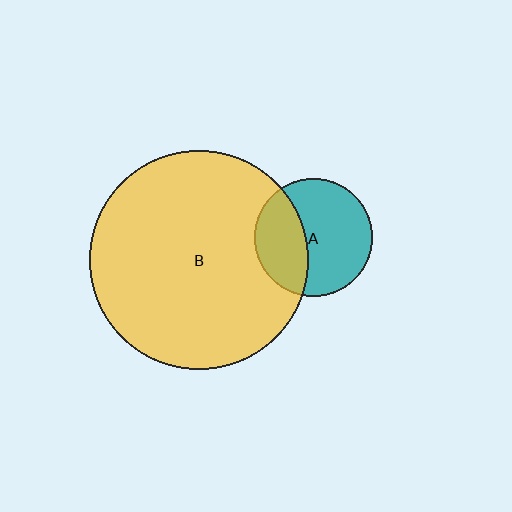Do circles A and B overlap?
Yes.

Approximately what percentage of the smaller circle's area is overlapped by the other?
Approximately 35%.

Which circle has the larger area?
Circle B (yellow).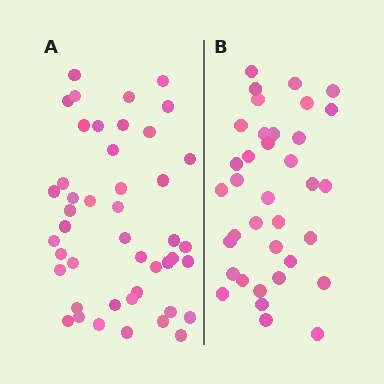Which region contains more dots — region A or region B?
Region A (the left region) has more dots.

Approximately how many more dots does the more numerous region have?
Region A has roughly 8 or so more dots than region B.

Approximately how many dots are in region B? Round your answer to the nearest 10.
About 40 dots. (The exact count is 36, which rounds to 40.)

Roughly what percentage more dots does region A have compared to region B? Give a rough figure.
About 25% more.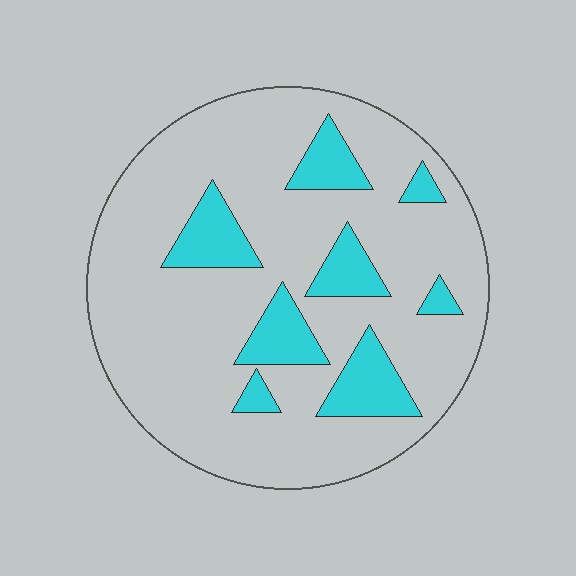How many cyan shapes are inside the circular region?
8.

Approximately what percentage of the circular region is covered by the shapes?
Approximately 20%.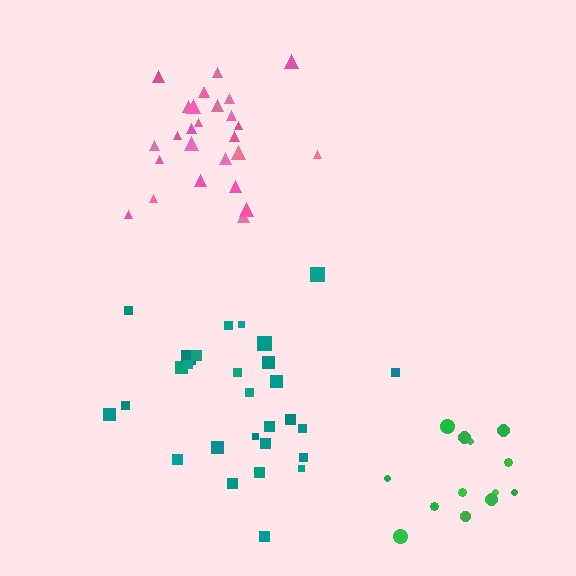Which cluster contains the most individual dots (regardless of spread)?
Teal (28).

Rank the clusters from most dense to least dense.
pink, teal, green.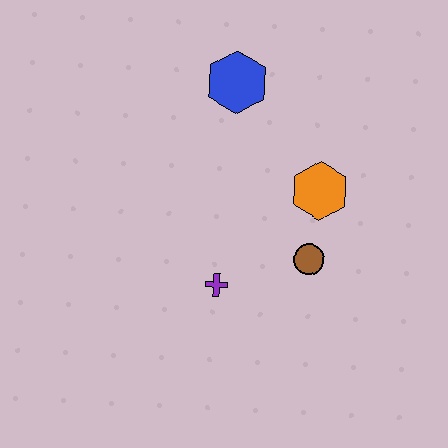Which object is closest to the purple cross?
The brown circle is closest to the purple cross.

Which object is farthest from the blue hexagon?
The purple cross is farthest from the blue hexagon.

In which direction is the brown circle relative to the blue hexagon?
The brown circle is below the blue hexagon.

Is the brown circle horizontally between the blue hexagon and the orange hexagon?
Yes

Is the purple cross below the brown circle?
Yes